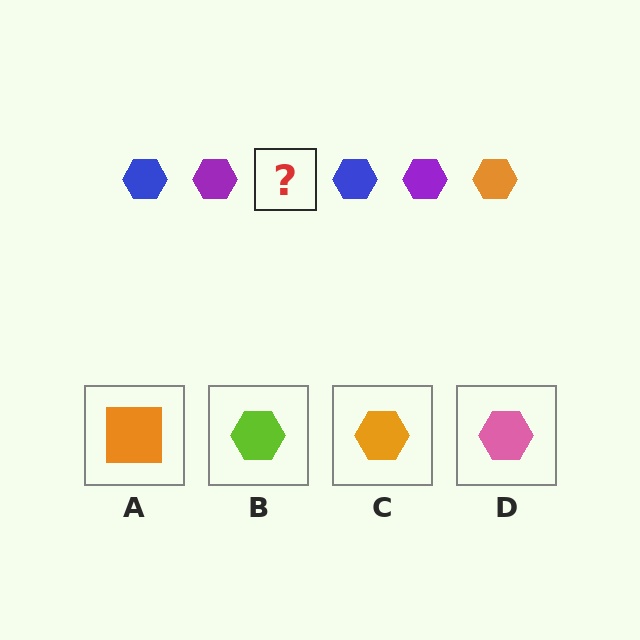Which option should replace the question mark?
Option C.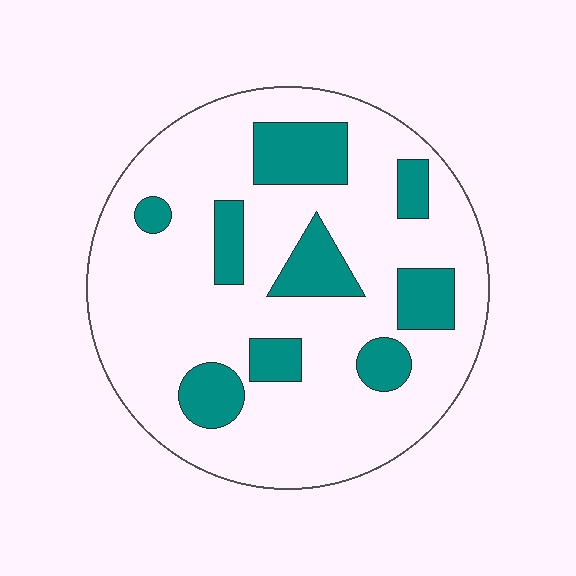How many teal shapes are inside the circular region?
9.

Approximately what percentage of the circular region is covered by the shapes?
Approximately 20%.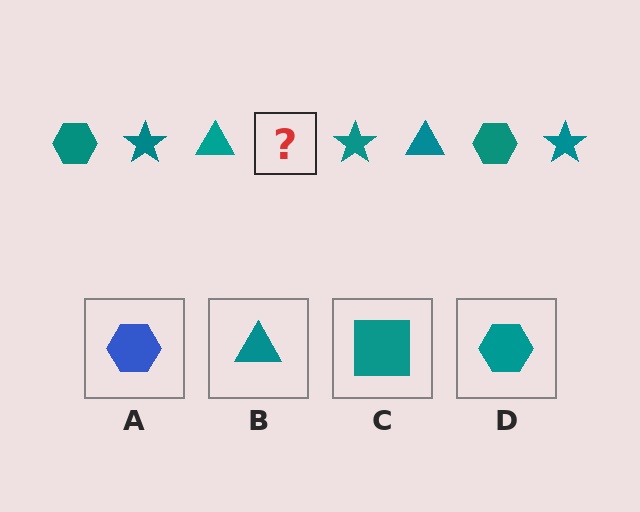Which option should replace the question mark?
Option D.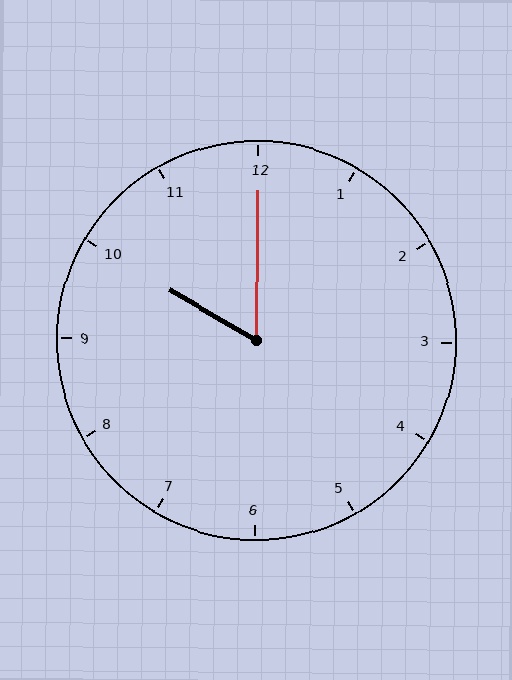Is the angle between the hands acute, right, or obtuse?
It is acute.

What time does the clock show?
10:00.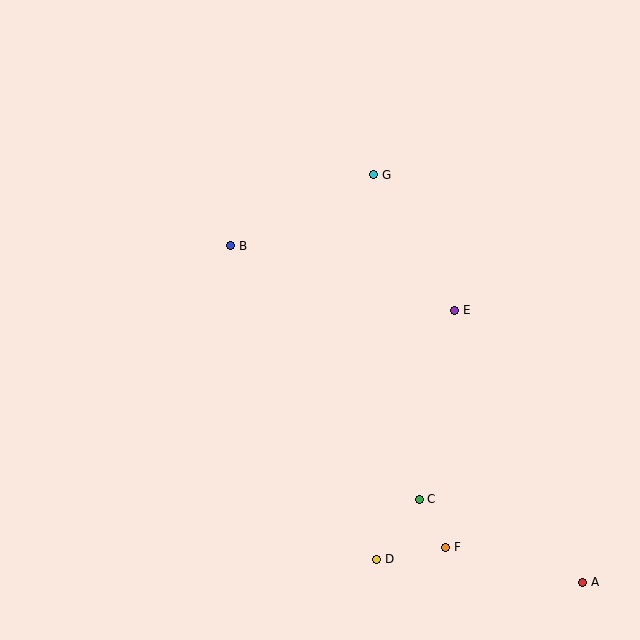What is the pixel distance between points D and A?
The distance between D and A is 207 pixels.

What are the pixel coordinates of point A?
Point A is at (583, 582).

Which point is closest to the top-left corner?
Point B is closest to the top-left corner.